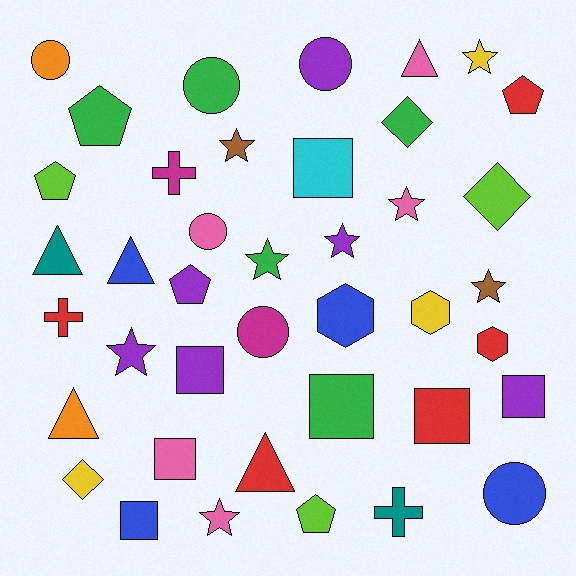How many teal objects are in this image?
There are 2 teal objects.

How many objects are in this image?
There are 40 objects.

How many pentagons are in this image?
There are 5 pentagons.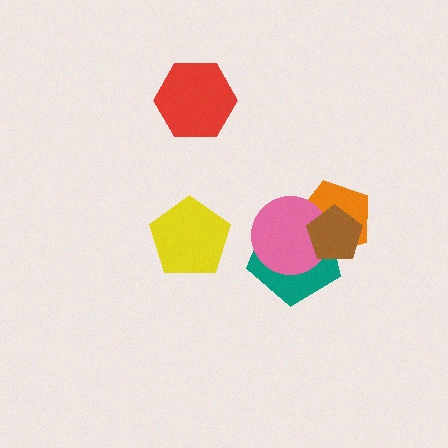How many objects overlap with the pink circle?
3 objects overlap with the pink circle.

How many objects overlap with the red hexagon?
0 objects overlap with the red hexagon.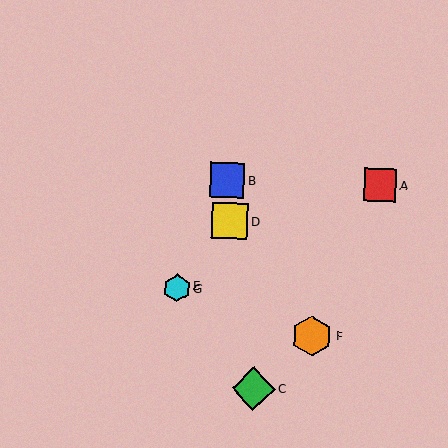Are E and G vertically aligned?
Yes, both are at x≈177.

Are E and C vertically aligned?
No, E is at x≈177 and C is at x≈253.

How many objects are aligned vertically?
2 objects (E, G) are aligned vertically.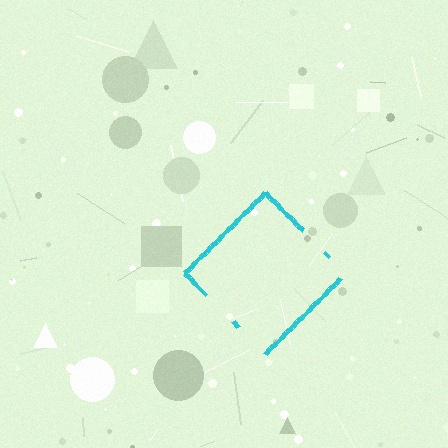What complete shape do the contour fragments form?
The contour fragments form a diamond.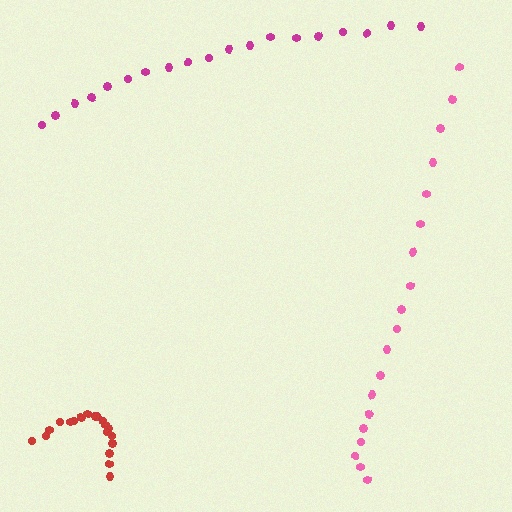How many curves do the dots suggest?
There are 3 distinct paths.